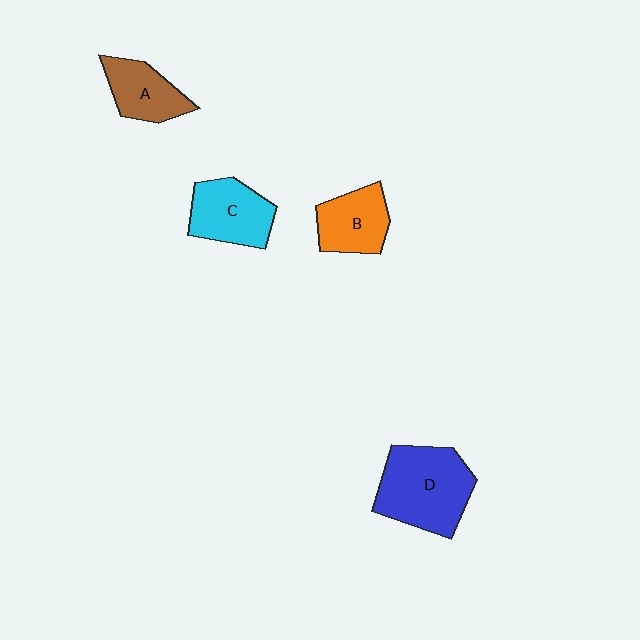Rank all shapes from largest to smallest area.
From largest to smallest: D (blue), C (cyan), B (orange), A (brown).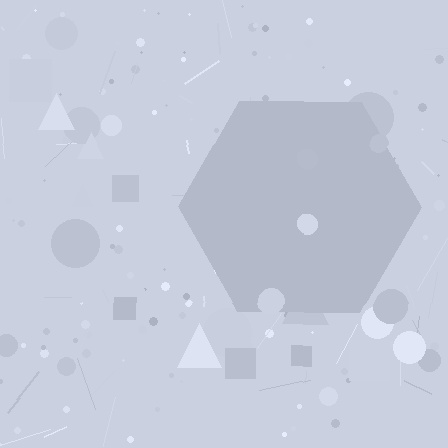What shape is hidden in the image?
A hexagon is hidden in the image.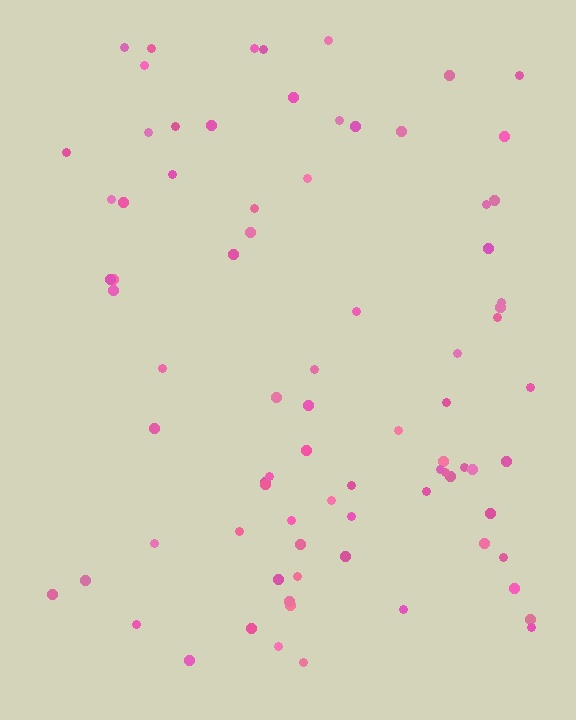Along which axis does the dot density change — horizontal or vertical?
Horizontal.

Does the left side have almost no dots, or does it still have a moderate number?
Still a moderate number, just noticeably fewer than the right.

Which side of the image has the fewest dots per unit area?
The left.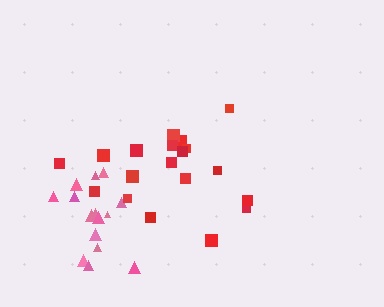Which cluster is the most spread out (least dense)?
Red.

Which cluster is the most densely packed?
Pink.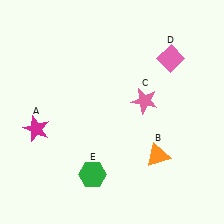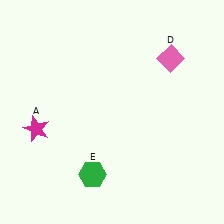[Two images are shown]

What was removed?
The pink star (C), the orange triangle (B) were removed in Image 2.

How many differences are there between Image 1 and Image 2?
There are 2 differences between the two images.